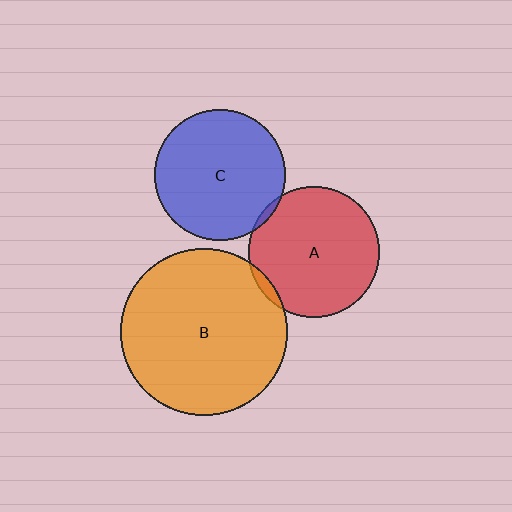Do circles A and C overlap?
Yes.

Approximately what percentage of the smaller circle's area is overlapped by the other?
Approximately 5%.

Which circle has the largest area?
Circle B (orange).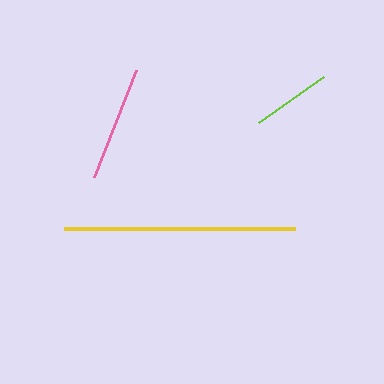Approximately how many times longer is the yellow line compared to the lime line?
The yellow line is approximately 2.9 times the length of the lime line.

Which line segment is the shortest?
The lime line is the shortest at approximately 80 pixels.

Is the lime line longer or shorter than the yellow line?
The yellow line is longer than the lime line.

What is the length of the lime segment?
The lime segment is approximately 80 pixels long.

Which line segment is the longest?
The yellow line is the longest at approximately 232 pixels.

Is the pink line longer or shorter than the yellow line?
The yellow line is longer than the pink line.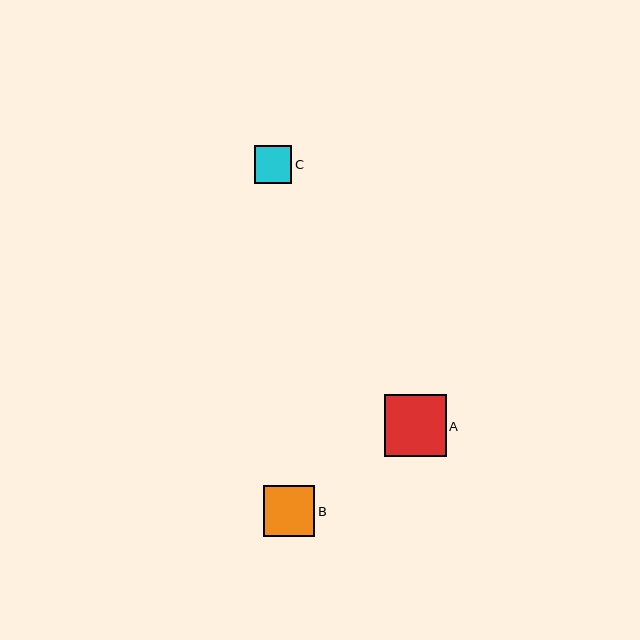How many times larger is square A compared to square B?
Square A is approximately 1.2 times the size of square B.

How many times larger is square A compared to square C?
Square A is approximately 1.7 times the size of square C.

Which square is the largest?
Square A is the largest with a size of approximately 62 pixels.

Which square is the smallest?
Square C is the smallest with a size of approximately 38 pixels.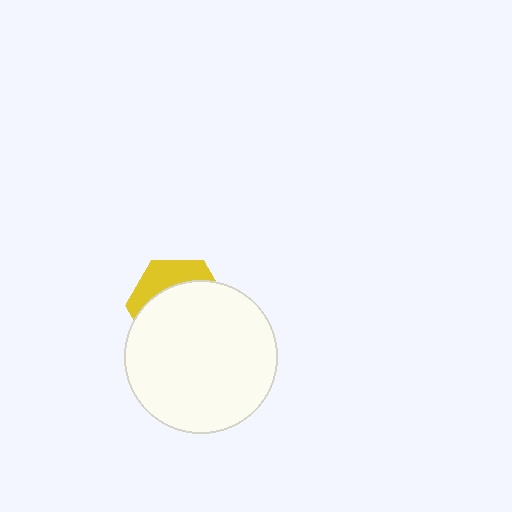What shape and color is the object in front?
The object in front is a white circle.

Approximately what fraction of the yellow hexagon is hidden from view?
Roughly 70% of the yellow hexagon is hidden behind the white circle.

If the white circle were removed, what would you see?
You would see the complete yellow hexagon.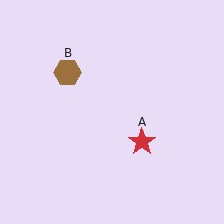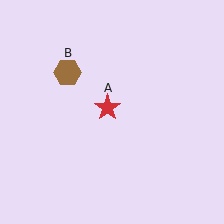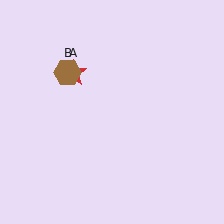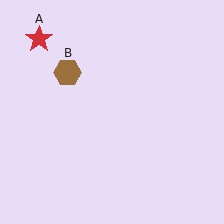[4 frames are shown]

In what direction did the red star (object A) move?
The red star (object A) moved up and to the left.